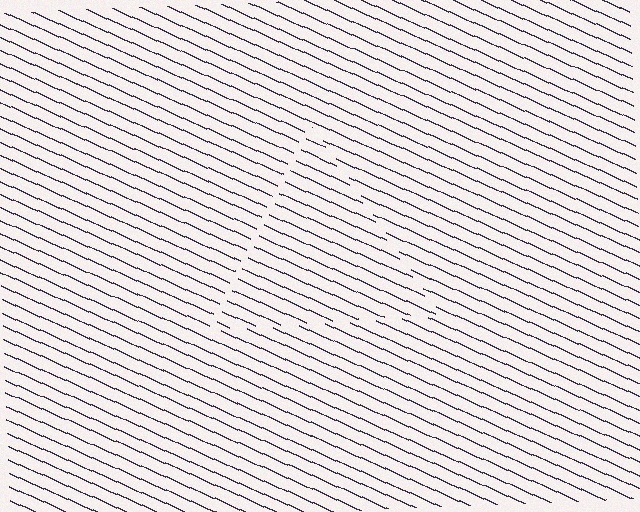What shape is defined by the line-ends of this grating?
An illusory triangle. The interior of the shape contains the same grating, shifted by half a period — the contour is defined by the phase discontinuity where line-ends from the inner and outer gratings abut.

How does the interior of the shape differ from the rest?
The interior of the shape contains the same grating, shifted by half a period — the contour is defined by the phase discontinuity where line-ends from the inner and outer gratings abut.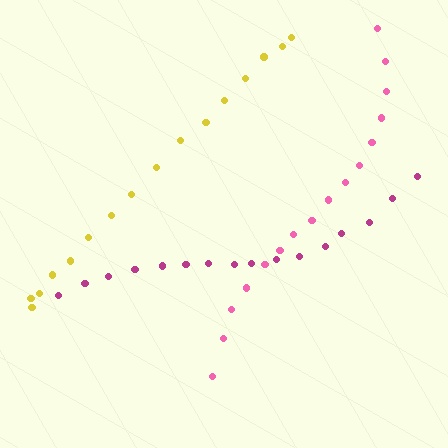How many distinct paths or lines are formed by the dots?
There are 3 distinct paths.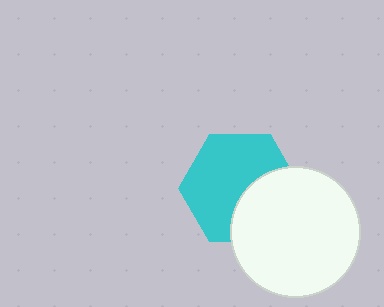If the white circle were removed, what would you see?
You would see the complete cyan hexagon.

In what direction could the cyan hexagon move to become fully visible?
The cyan hexagon could move toward the upper-left. That would shift it out from behind the white circle entirely.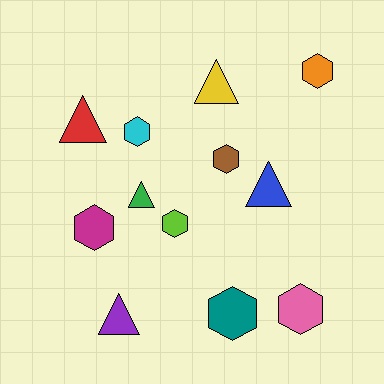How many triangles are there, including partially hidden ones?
There are 5 triangles.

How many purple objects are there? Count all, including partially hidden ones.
There is 1 purple object.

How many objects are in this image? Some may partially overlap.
There are 12 objects.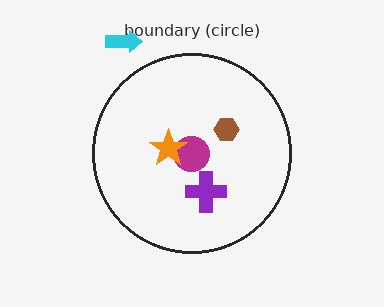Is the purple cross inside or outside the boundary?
Inside.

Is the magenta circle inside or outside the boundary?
Inside.